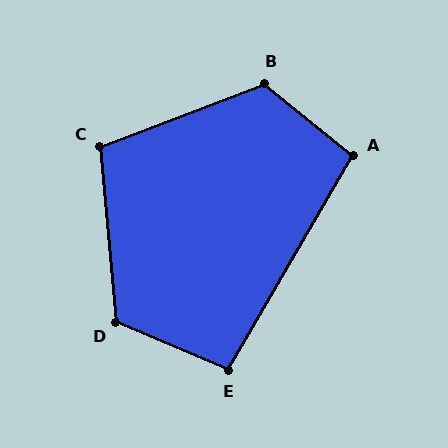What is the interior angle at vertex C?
Approximately 106 degrees (obtuse).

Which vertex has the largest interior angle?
B, at approximately 120 degrees.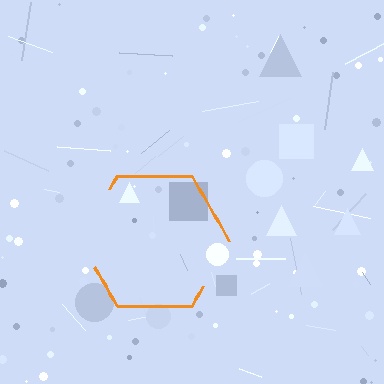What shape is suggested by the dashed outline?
The dashed outline suggests a hexagon.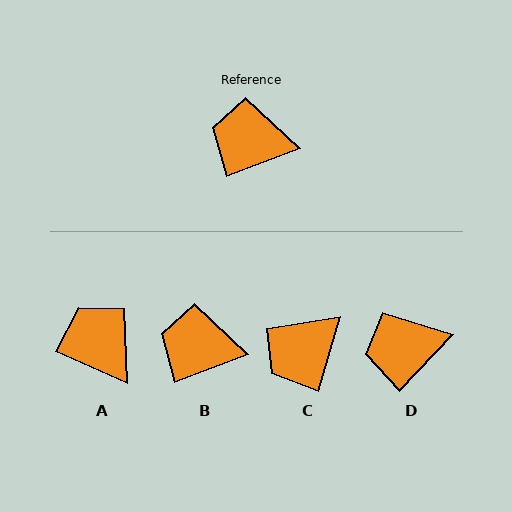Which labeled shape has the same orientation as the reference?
B.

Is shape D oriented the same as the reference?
No, it is off by about 26 degrees.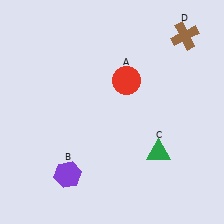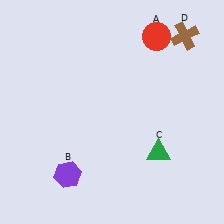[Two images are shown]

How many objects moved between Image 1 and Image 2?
1 object moved between the two images.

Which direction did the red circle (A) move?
The red circle (A) moved up.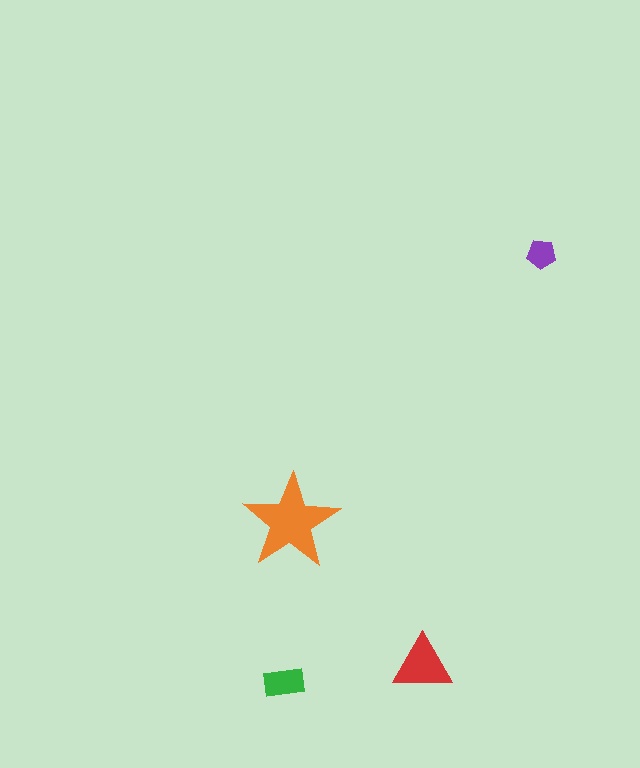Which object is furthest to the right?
The purple pentagon is rightmost.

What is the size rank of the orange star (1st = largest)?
1st.